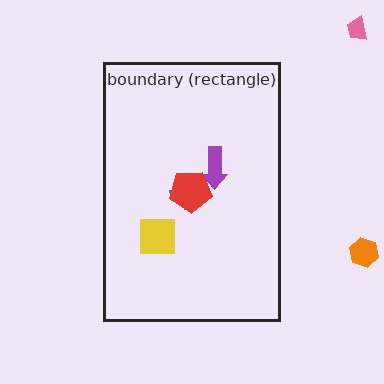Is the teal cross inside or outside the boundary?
Inside.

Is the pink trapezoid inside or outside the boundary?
Outside.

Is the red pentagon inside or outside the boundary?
Inside.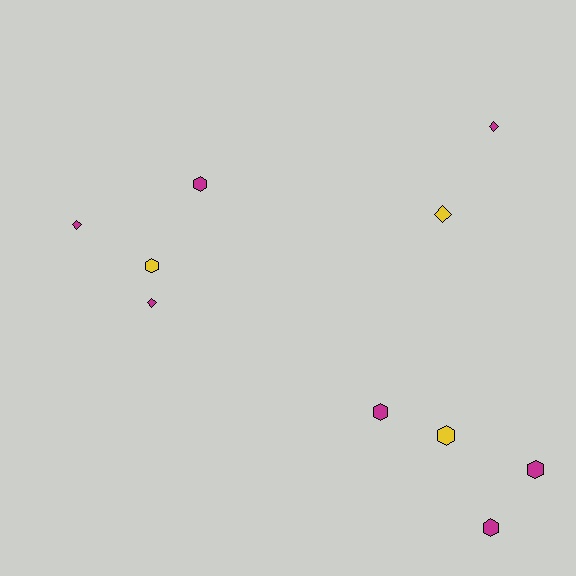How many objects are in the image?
There are 10 objects.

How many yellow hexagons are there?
There are 2 yellow hexagons.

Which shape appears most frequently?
Hexagon, with 6 objects.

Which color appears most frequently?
Magenta, with 7 objects.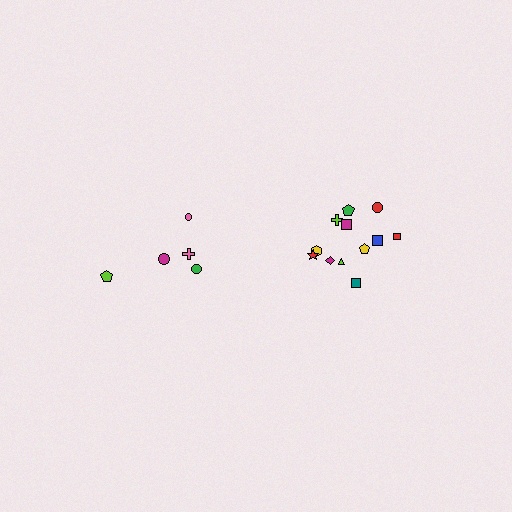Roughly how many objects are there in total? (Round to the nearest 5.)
Roughly 15 objects in total.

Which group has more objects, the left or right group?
The right group.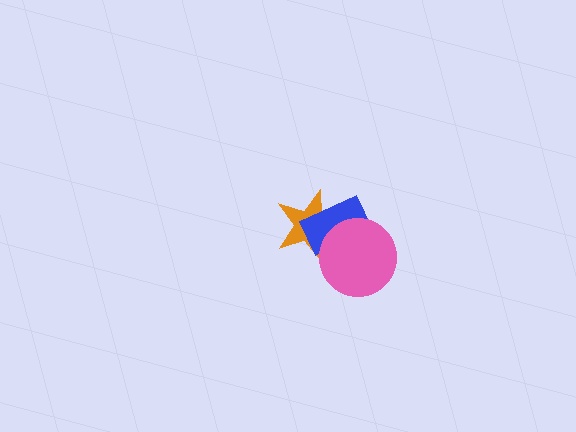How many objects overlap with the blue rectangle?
2 objects overlap with the blue rectangle.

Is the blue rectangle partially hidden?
Yes, it is partially covered by another shape.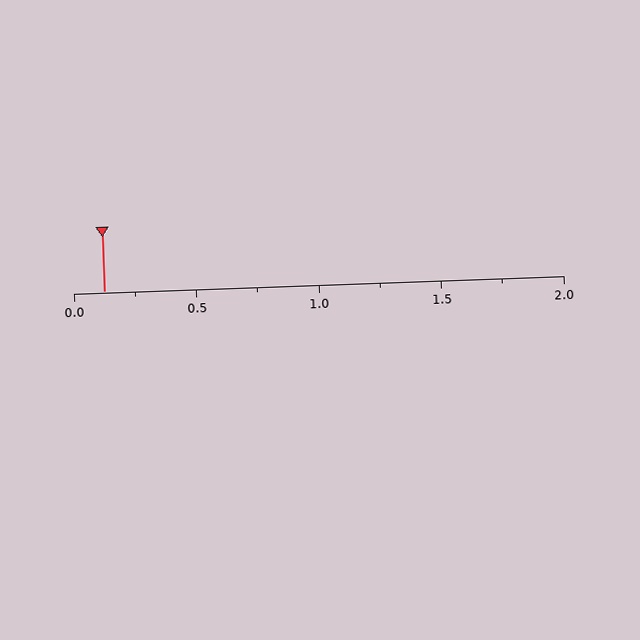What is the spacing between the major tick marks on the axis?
The major ticks are spaced 0.5 apart.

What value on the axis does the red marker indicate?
The marker indicates approximately 0.12.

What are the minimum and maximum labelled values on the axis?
The axis runs from 0.0 to 2.0.